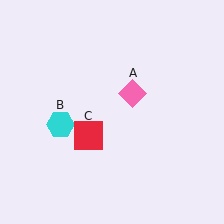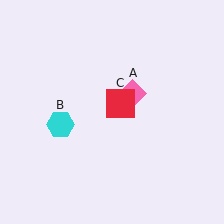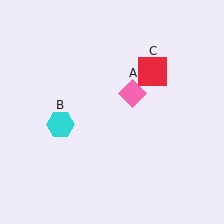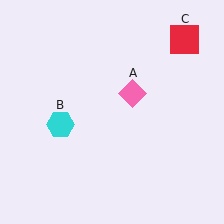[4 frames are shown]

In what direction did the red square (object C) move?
The red square (object C) moved up and to the right.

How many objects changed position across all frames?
1 object changed position: red square (object C).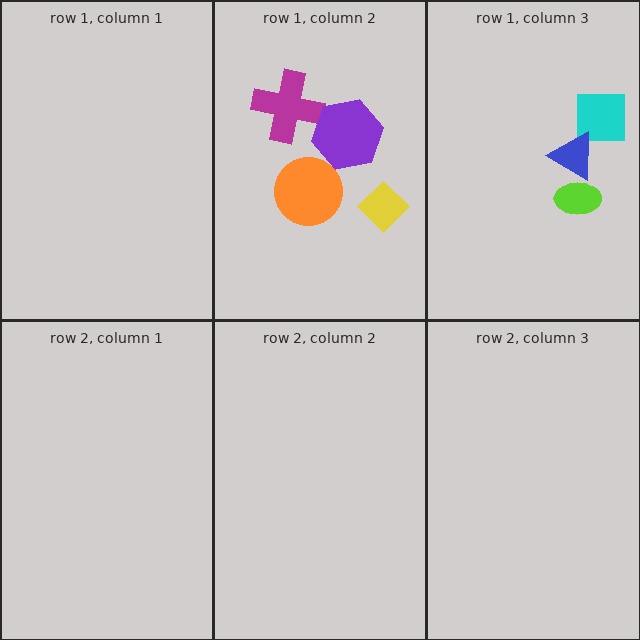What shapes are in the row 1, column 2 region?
The yellow diamond, the magenta cross, the orange circle, the purple hexagon.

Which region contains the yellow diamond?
The row 1, column 2 region.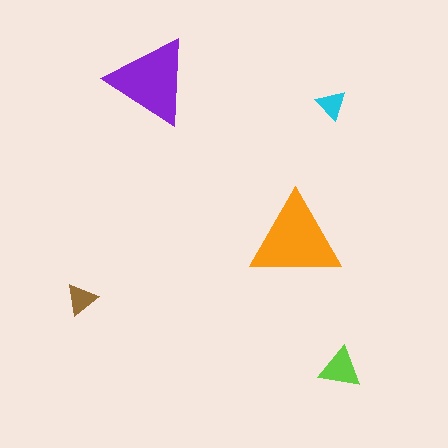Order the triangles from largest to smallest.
the orange one, the purple one, the lime one, the brown one, the cyan one.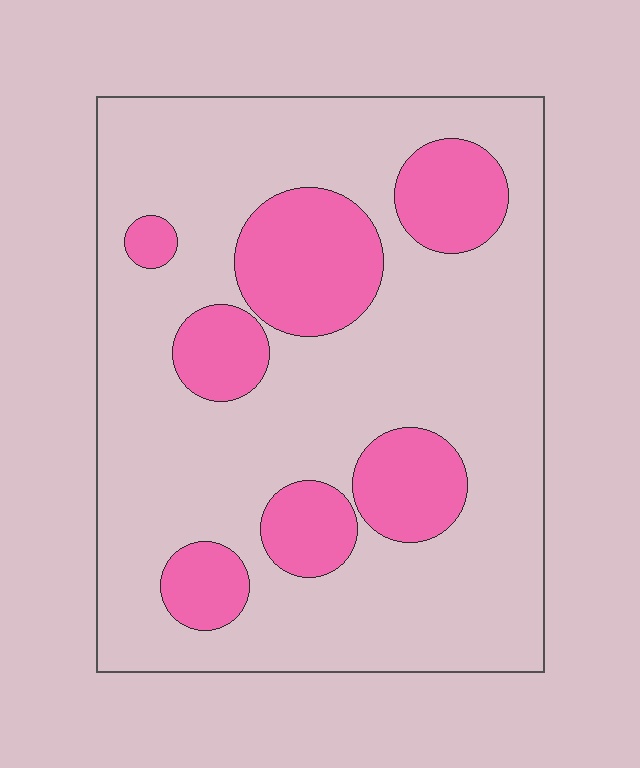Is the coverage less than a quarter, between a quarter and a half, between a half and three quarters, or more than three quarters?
Less than a quarter.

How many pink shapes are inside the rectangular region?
7.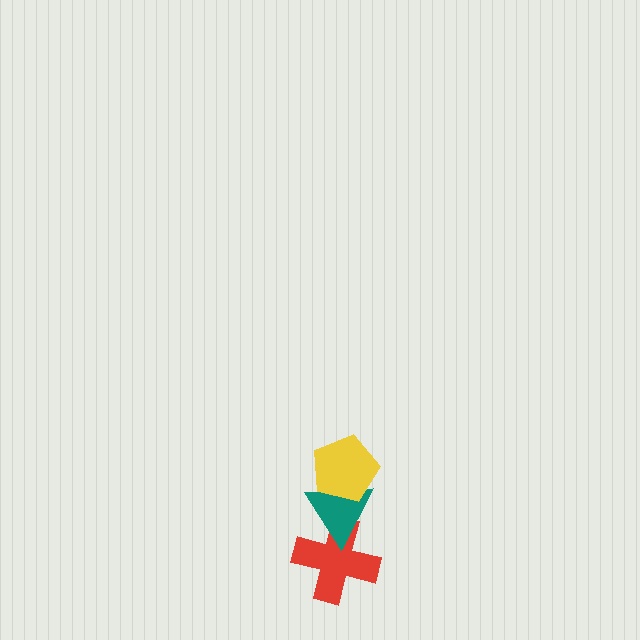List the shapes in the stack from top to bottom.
From top to bottom: the yellow pentagon, the teal triangle, the red cross.